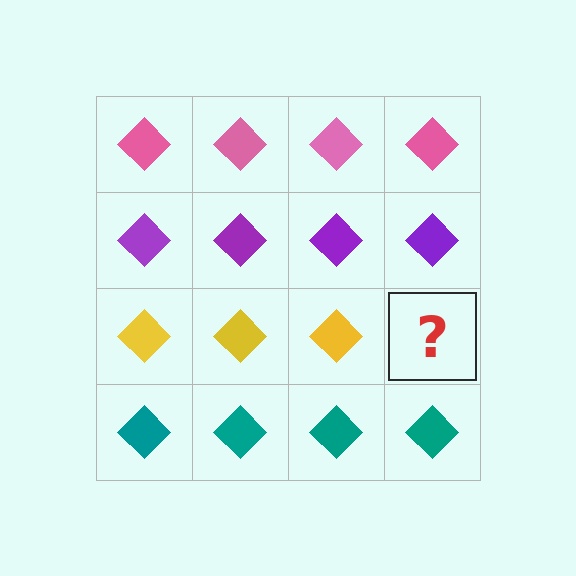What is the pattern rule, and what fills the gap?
The rule is that each row has a consistent color. The gap should be filled with a yellow diamond.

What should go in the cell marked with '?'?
The missing cell should contain a yellow diamond.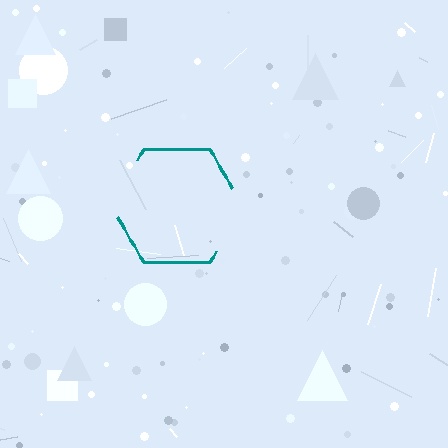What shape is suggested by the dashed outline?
The dashed outline suggests a hexagon.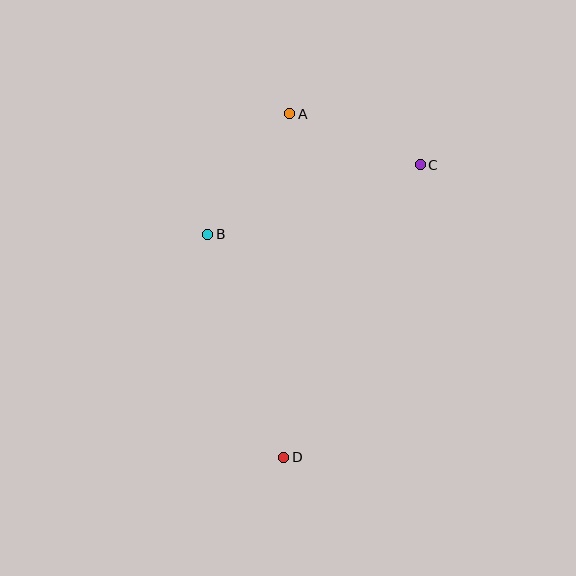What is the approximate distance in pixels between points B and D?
The distance between B and D is approximately 236 pixels.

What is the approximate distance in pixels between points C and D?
The distance between C and D is approximately 323 pixels.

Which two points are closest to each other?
Points A and C are closest to each other.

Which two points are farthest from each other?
Points A and D are farthest from each other.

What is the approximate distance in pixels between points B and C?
The distance between B and C is approximately 224 pixels.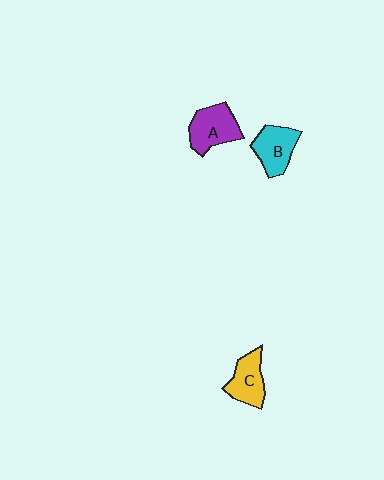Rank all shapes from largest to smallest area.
From largest to smallest: A (purple), B (cyan), C (yellow).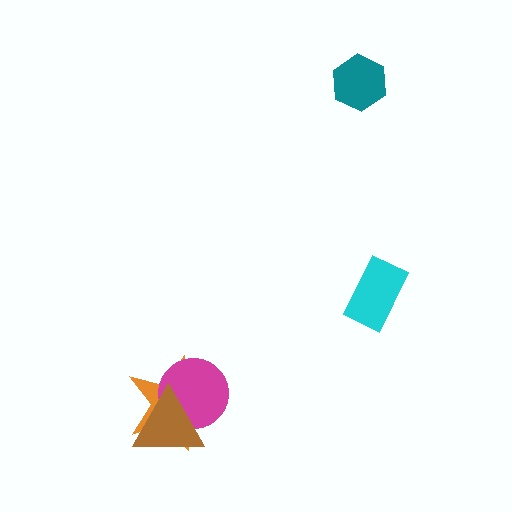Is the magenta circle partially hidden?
Yes, it is partially covered by another shape.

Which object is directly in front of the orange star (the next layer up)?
The magenta circle is directly in front of the orange star.